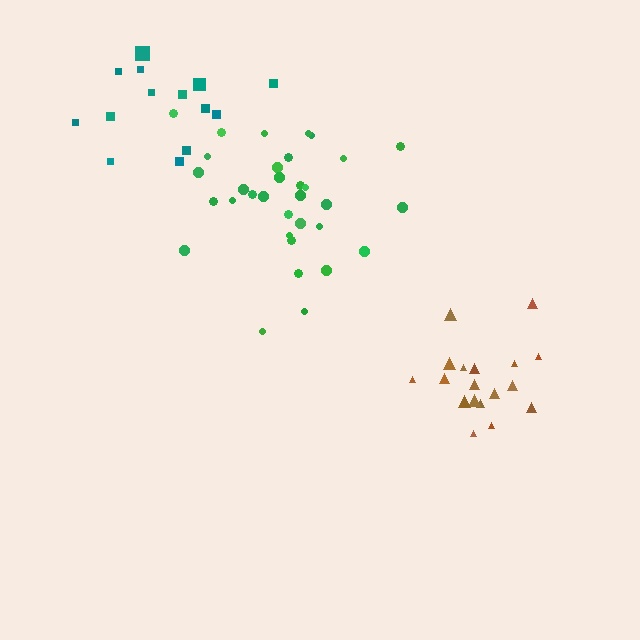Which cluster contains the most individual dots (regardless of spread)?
Green (33).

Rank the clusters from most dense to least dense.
brown, green, teal.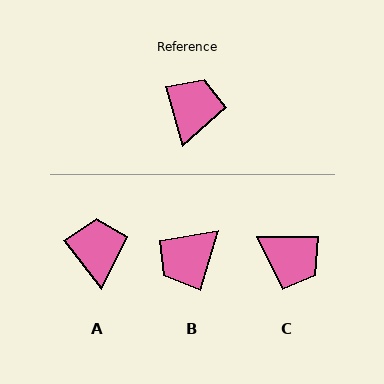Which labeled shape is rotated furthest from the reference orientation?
B, about 147 degrees away.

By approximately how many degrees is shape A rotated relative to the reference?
Approximately 22 degrees counter-clockwise.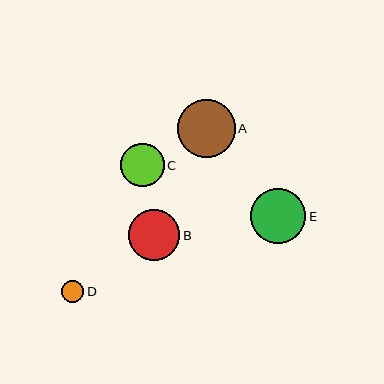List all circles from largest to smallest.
From largest to smallest: A, E, B, C, D.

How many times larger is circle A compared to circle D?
Circle A is approximately 2.6 times the size of circle D.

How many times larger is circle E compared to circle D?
Circle E is approximately 2.5 times the size of circle D.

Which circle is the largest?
Circle A is the largest with a size of approximately 58 pixels.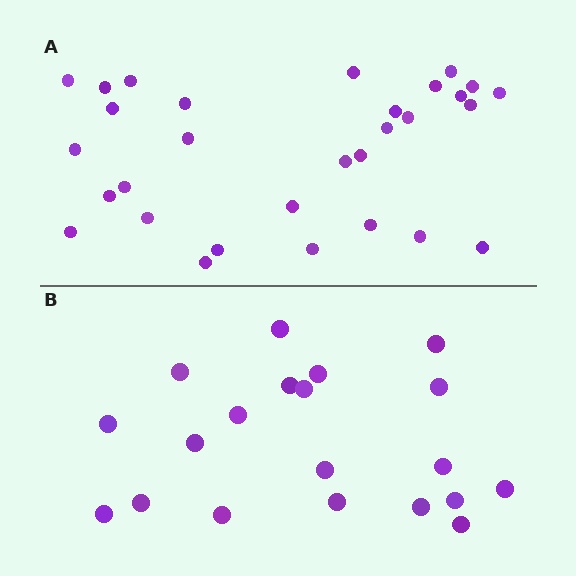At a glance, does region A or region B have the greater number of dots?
Region A (the top region) has more dots.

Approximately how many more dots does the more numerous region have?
Region A has roughly 10 or so more dots than region B.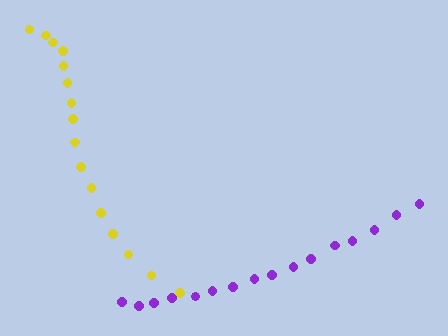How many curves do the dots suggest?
There are 2 distinct paths.